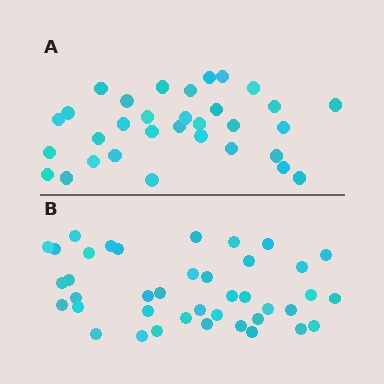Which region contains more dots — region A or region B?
Region B (the bottom region) has more dots.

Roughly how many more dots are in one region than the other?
Region B has roughly 8 or so more dots than region A.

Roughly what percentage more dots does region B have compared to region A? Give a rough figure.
About 25% more.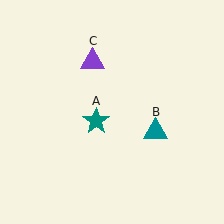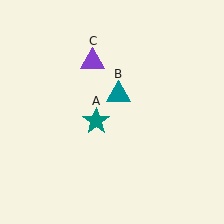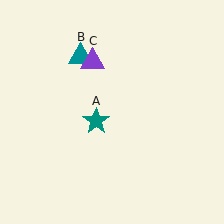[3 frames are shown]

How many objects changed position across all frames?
1 object changed position: teal triangle (object B).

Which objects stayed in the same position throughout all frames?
Teal star (object A) and purple triangle (object C) remained stationary.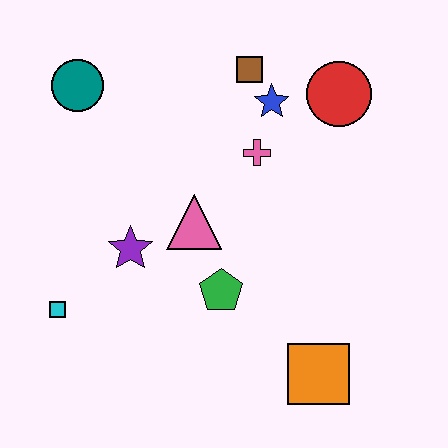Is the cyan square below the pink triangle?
Yes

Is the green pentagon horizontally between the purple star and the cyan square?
No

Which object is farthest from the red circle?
The cyan square is farthest from the red circle.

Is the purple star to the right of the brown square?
No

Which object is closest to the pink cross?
The blue star is closest to the pink cross.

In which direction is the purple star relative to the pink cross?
The purple star is to the left of the pink cross.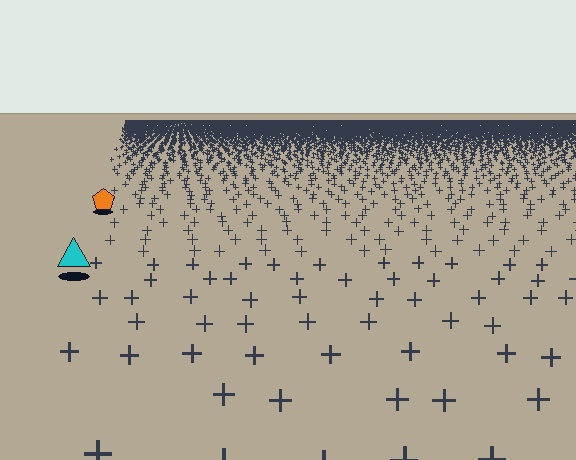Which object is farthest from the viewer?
The orange pentagon is farthest from the viewer. It appears smaller and the ground texture around it is denser.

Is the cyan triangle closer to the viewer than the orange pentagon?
Yes. The cyan triangle is closer — you can tell from the texture gradient: the ground texture is coarser near it.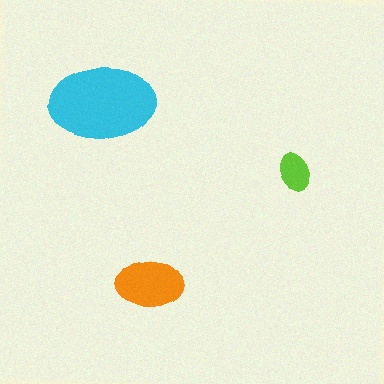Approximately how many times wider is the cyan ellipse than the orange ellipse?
About 1.5 times wider.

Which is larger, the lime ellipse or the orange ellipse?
The orange one.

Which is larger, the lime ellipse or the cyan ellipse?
The cyan one.